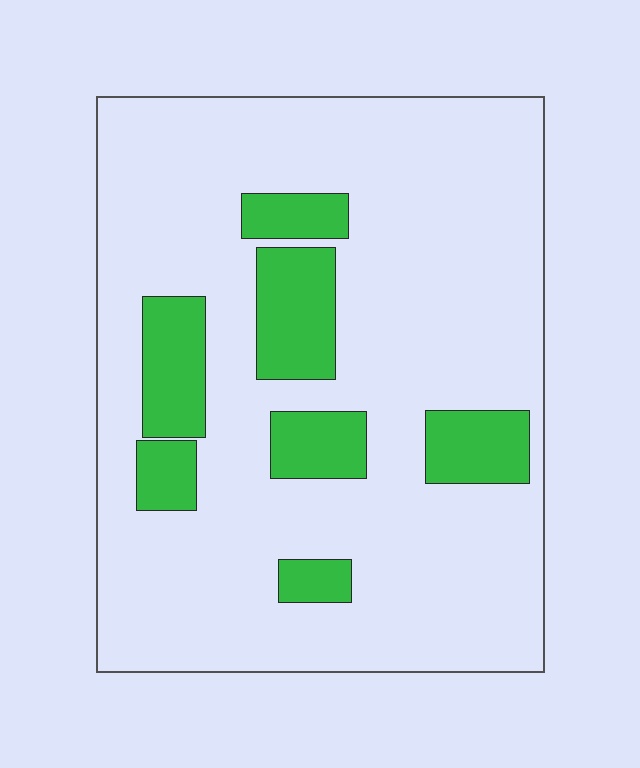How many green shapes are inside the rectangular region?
7.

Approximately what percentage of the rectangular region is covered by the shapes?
Approximately 20%.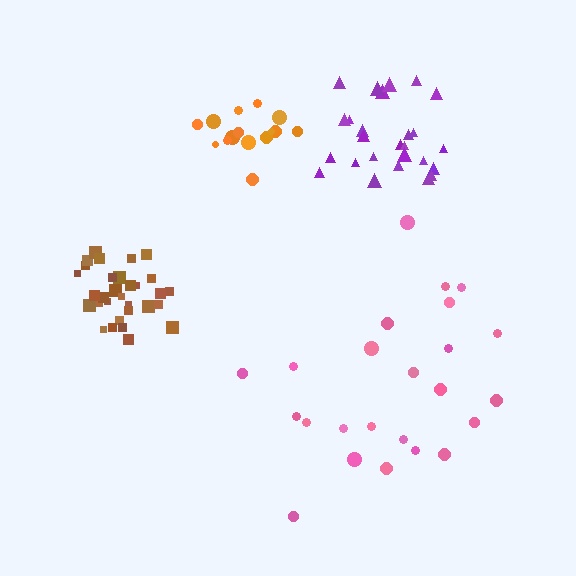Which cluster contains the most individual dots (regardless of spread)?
Brown (31).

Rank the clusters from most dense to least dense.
brown, purple, orange, pink.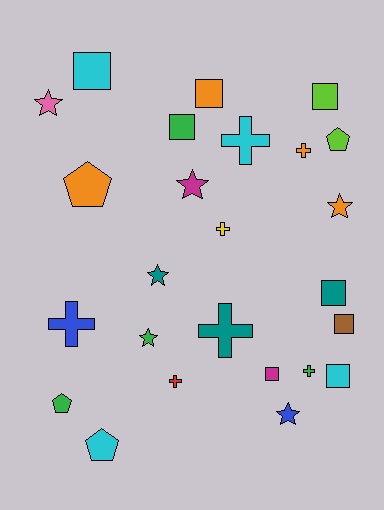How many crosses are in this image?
There are 7 crosses.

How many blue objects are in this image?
There are 2 blue objects.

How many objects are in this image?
There are 25 objects.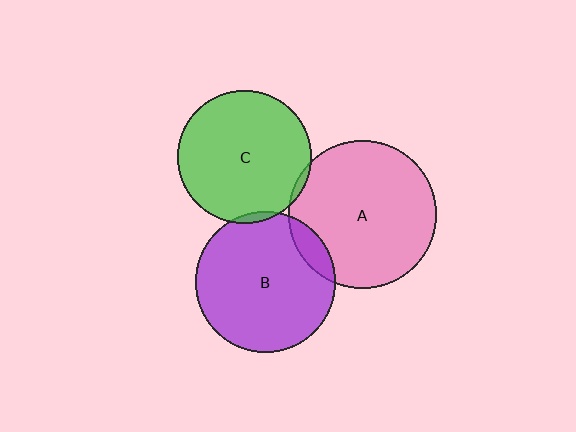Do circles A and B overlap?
Yes.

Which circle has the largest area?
Circle A (pink).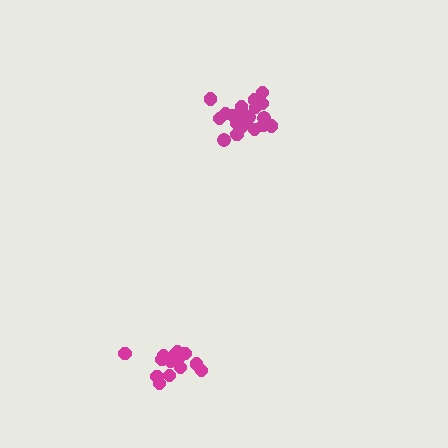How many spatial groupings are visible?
There are 2 spatial groupings.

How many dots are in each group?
Group 1: 21 dots, Group 2: 15 dots (36 total).